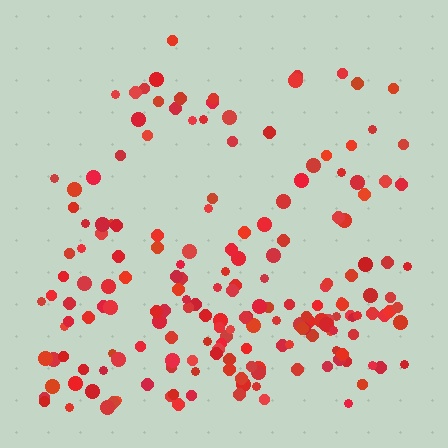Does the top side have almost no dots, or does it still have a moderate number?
Still a moderate number, just noticeably fewer than the bottom.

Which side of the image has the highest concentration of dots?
The bottom.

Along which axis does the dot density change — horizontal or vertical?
Vertical.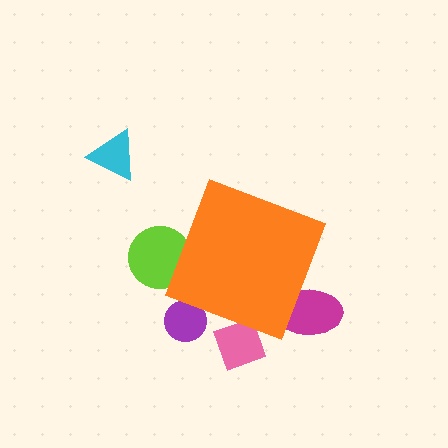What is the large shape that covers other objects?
An orange diamond.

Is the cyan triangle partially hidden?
No, the cyan triangle is fully visible.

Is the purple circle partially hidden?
Yes, the purple circle is partially hidden behind the orange diamond.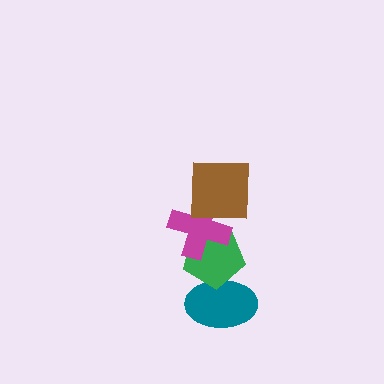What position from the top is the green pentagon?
The green pentagon is 3rd from the top.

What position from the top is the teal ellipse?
The teal ellipse is 4th from the top.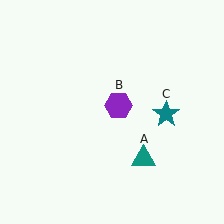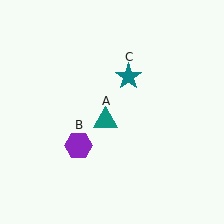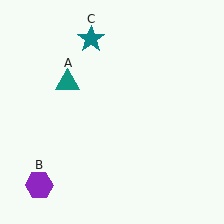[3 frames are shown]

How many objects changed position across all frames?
3 objects changed position: teal triangle (object A), purple hexagon (object B), teal star (object C).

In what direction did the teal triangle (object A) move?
The teal triangle (object A) moved up and to the left.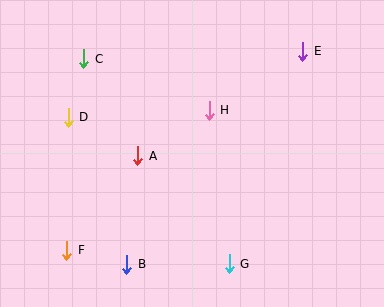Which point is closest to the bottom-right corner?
Point G is closest to the bottom-right corner.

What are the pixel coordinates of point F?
Point F is at (67, 250).